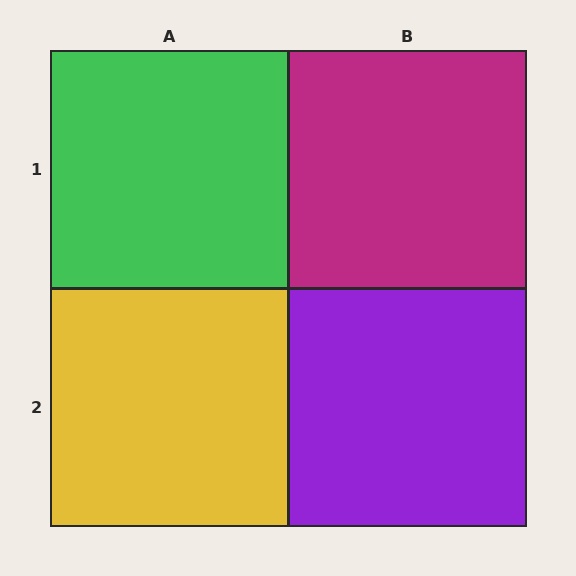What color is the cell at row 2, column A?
Yellow.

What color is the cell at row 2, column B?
Purple.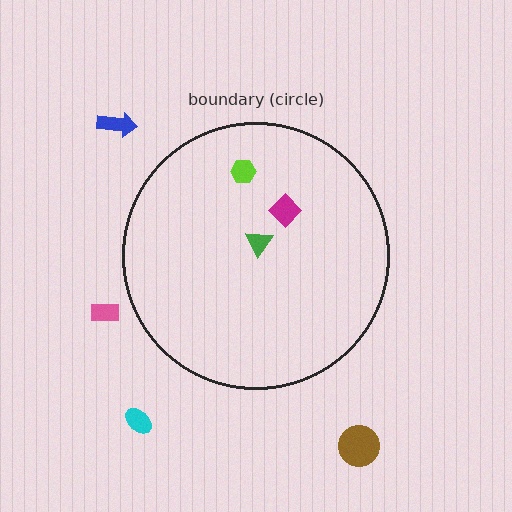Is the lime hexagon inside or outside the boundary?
Inside.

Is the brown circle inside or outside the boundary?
Outside.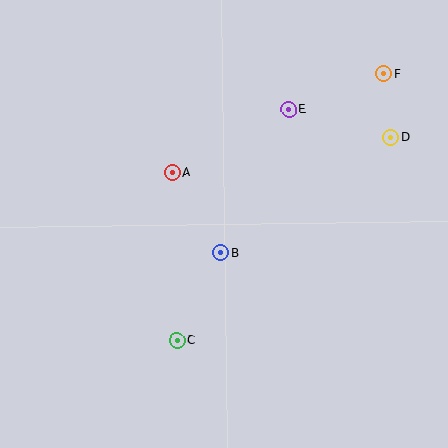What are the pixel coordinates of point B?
Point B is at (221, 253).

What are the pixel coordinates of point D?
Point D is at (391, 137).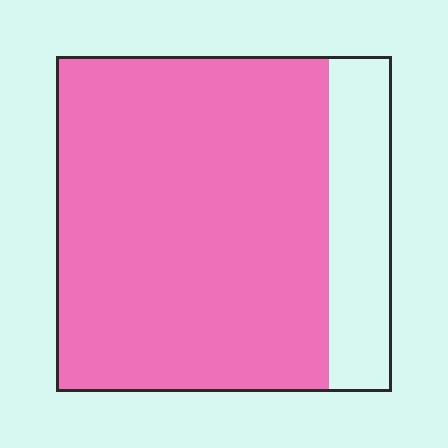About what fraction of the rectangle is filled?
About four fifths (4/5).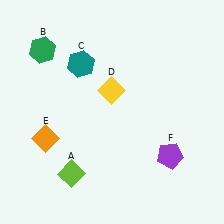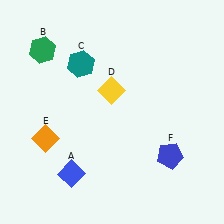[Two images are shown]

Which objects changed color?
A changed from lime to blue. F changed from purple to blue.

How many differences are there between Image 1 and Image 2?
There are 2 differences between the two images.